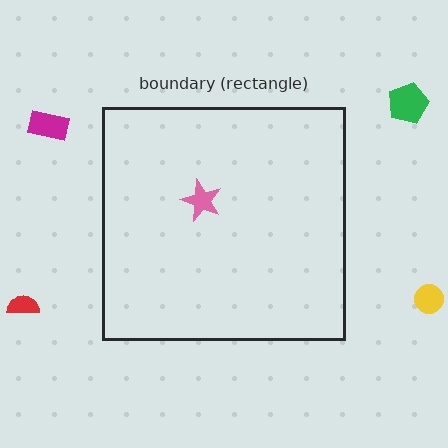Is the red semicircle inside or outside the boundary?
Outside.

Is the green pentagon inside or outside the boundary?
Outside.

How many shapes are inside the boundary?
1 inside, 4 outside.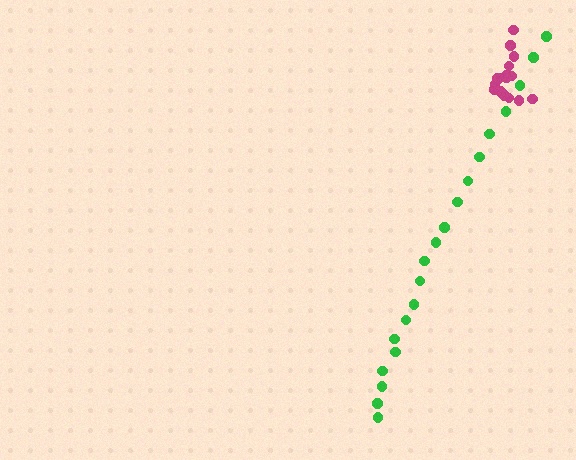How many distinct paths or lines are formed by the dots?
There are 2 distinct paths.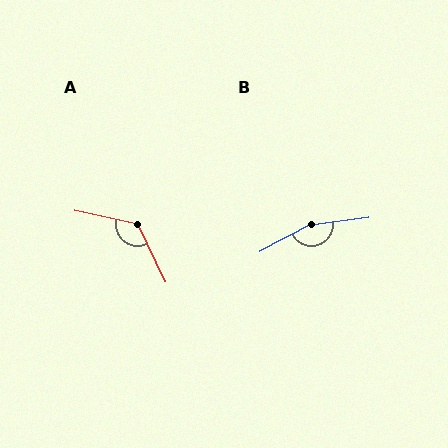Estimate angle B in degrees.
Approximately 159 degrees.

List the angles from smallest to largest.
A (129°), B (159°).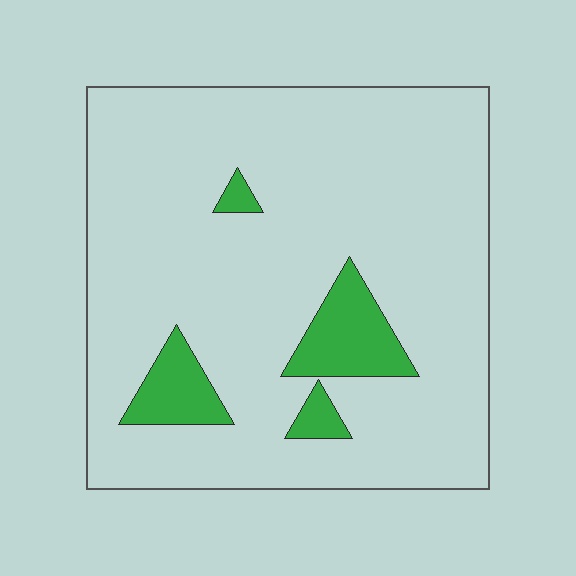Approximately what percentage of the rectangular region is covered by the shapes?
Approximately 10%.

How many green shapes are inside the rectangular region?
4.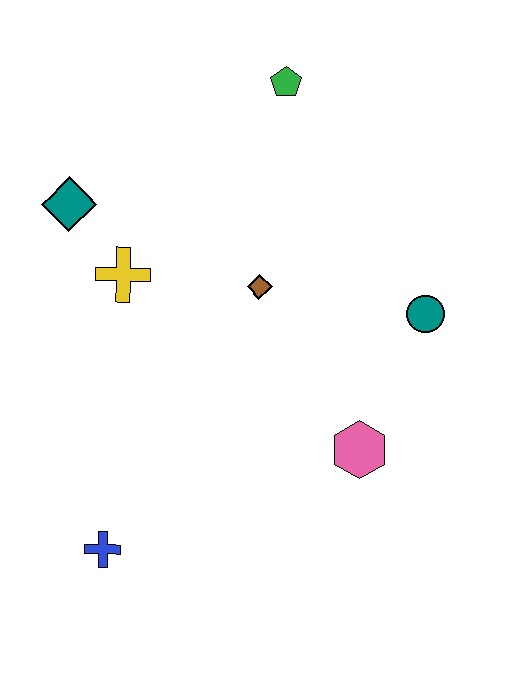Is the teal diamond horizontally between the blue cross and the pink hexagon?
No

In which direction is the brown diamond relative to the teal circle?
The brown diamond is to the left of the teal circle.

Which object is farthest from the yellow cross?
The teal circle is farthest from the yellow cross.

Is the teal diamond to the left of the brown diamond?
Yes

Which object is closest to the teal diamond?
The yellow cross is closest to the teal diamond.